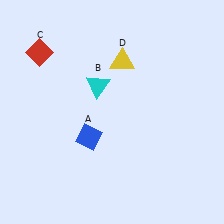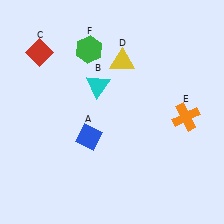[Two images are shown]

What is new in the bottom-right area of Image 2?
An orange cross (E) was added in the bottom-right area of Image 2.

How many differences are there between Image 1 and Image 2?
There are 2 differences between the two images.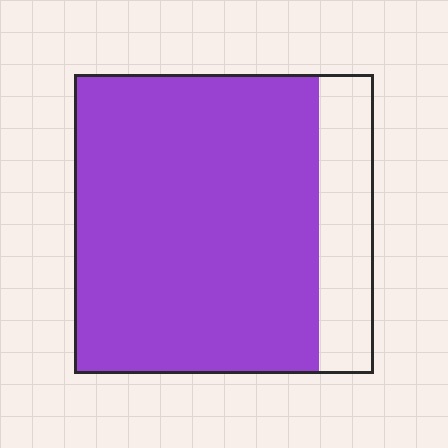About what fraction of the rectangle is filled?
About four fifths (4/5).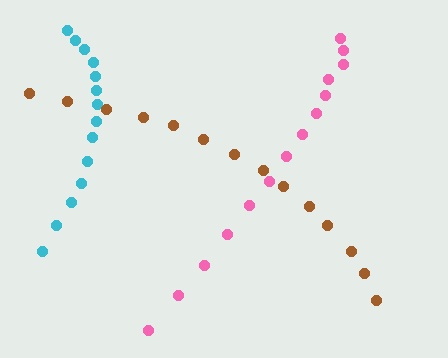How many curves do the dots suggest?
There are 3 distinct paths.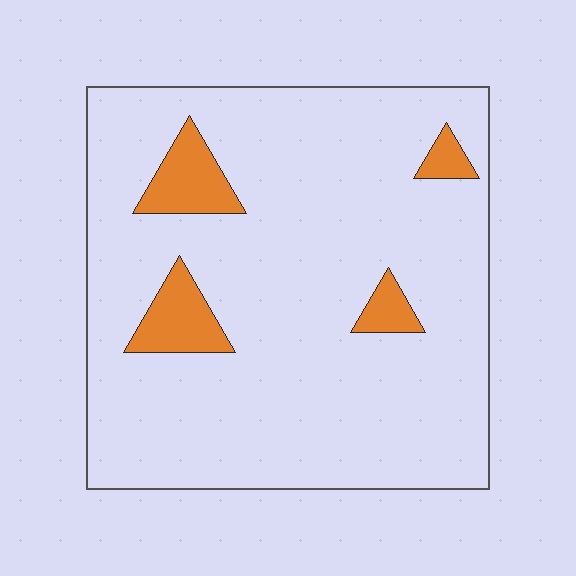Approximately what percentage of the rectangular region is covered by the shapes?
Approximately 10%.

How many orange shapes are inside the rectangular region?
4.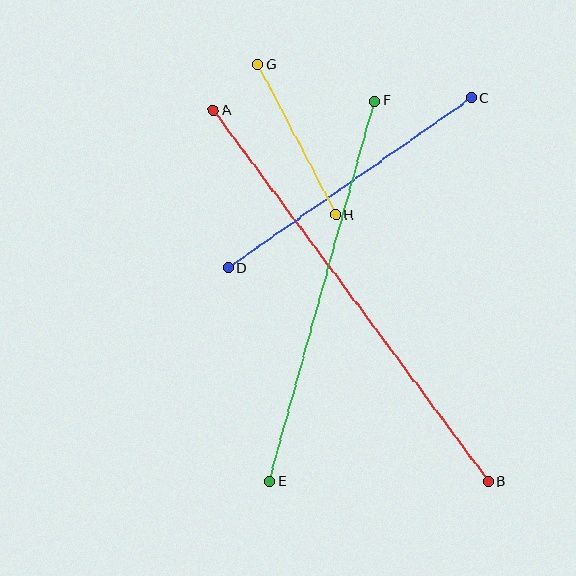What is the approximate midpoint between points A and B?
The midpoint is at approximately (351, 296) pixels.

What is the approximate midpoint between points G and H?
The midpoint is at approximately (297, 140) pixels.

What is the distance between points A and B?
The distance is approximately 462 pixels.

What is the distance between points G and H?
The distance is approximately 169 pixels.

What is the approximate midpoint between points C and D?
The midpoint is at approximately (350, 183) pixels.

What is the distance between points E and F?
The distance is approximately 395 pixels.